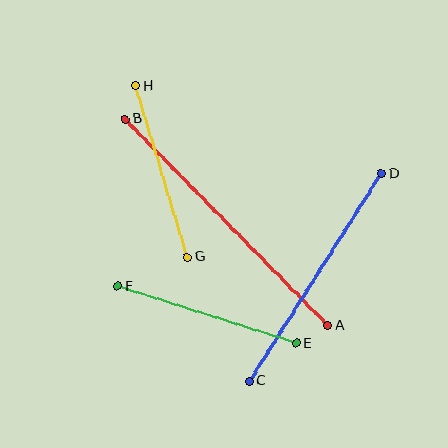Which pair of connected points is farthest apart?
Points A and B are farthest apart.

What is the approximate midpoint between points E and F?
The midpoint is at approximately (207, 315) pixels.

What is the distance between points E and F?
The distance is approximately 188 pixels.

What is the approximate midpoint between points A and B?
The midpoint is at approximately (227, 222) pixels.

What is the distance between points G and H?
The distance is approximately 179 pixels.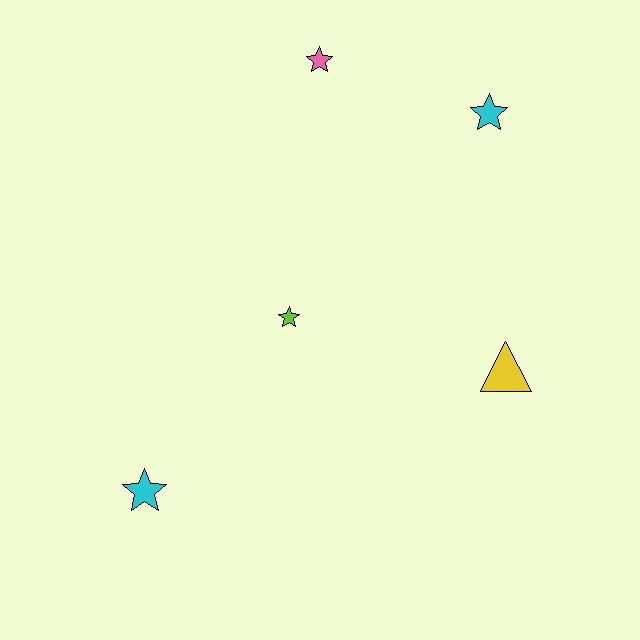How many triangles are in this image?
There is 1 triangle.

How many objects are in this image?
There are 5 objects.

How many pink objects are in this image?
There is 1 pink object.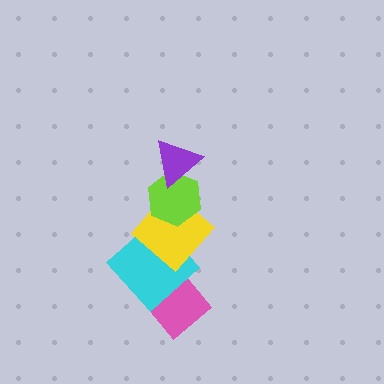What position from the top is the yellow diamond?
The yellow diamond is 3rd from the top.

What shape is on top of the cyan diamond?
The yellow diamond is on top of the cyan diamond.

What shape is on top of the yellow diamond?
The lime hexagon is on top of the yellow diamond.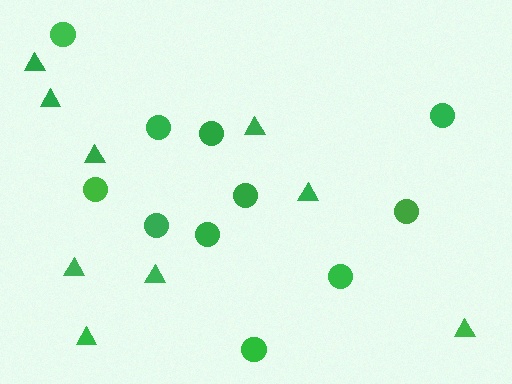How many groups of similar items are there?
There are 2 groups: one group of circles (11) and one group of triangles (9).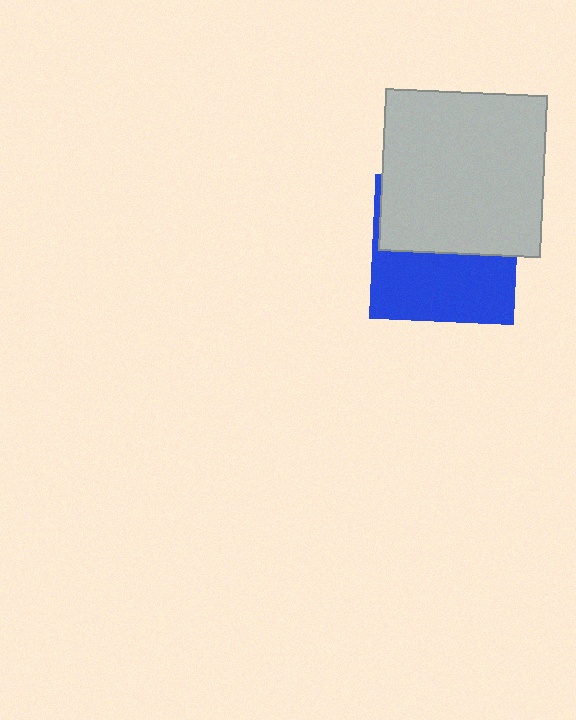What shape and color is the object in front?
The object in front is a light gray square.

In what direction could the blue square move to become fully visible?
The blue square could move down. That would shift it out from behind the light gray square entirely.